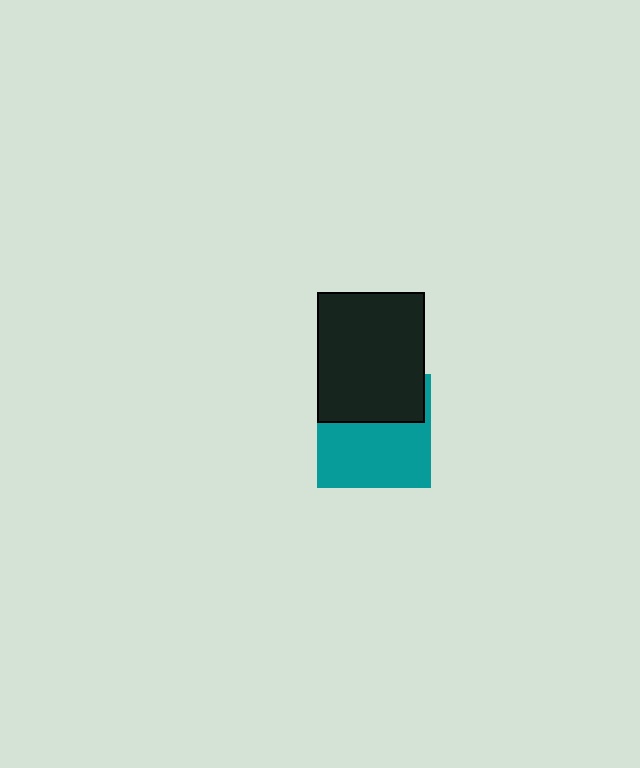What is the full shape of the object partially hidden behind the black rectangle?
The partially hidden object is a teal square.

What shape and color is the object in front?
The object in front is a black rectangle.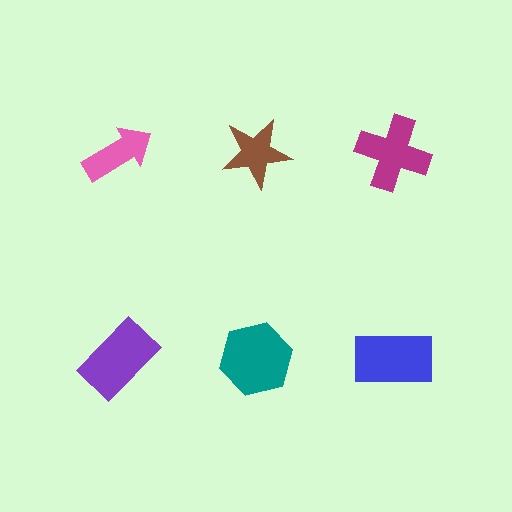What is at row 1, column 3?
A magenta cross.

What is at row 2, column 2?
A teal hexagon.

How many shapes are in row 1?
3 shapes.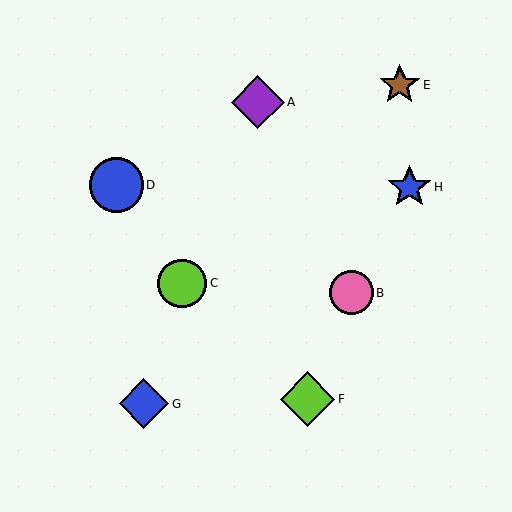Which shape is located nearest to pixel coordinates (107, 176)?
The blue circle (labeled D) at (116, 185) is nearest to that location.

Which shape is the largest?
The lime diamond (labeled F) is the largest.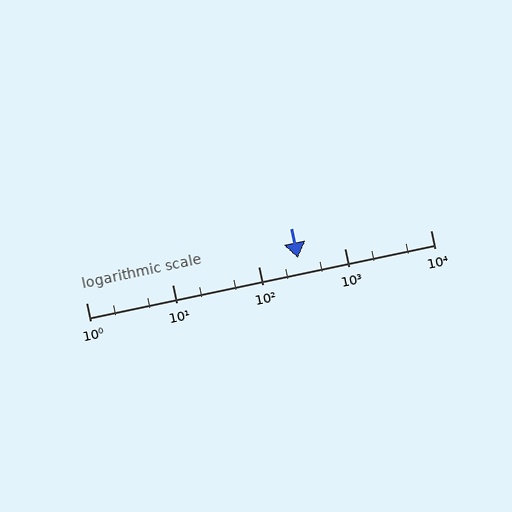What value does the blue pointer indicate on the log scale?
The pointer indicates approximately 290.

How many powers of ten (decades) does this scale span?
The scale spans 4 decades, from 1 to 10000.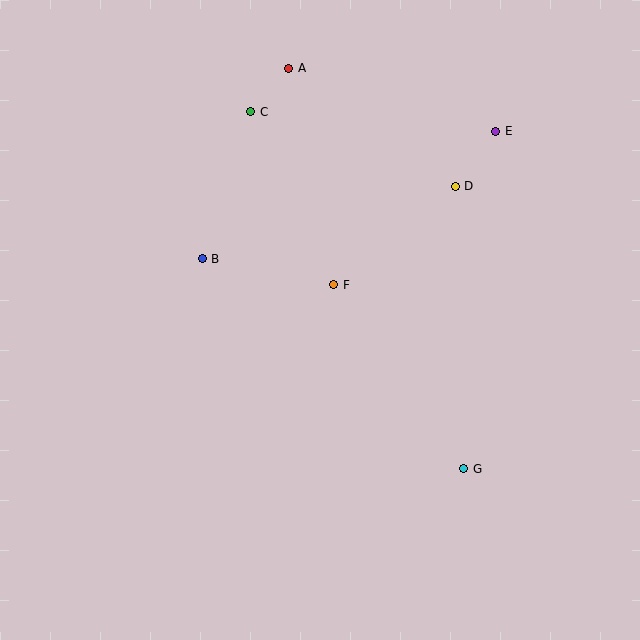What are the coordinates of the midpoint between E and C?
The midpoint between E and C is at (373, 122).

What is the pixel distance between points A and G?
The distance between A and G is 437 pixels.